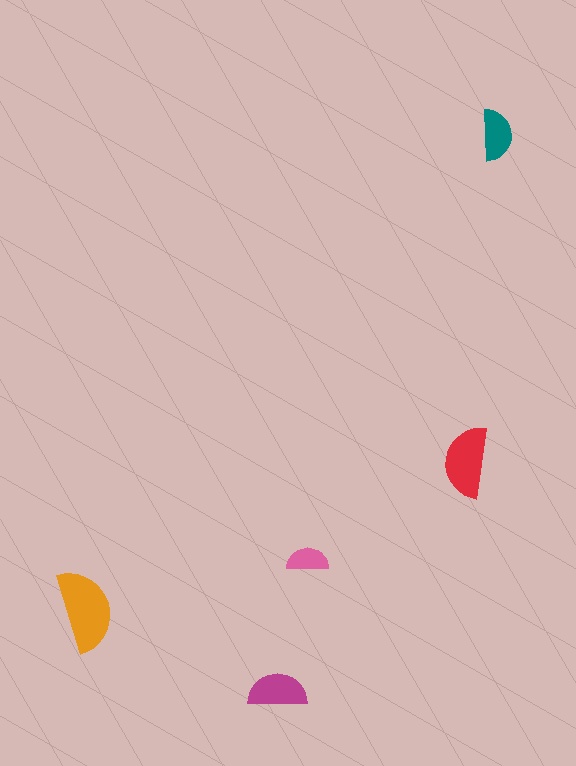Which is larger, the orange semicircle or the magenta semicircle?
The orange one.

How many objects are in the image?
There are 5 objects in the image.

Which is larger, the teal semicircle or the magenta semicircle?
The magenta one.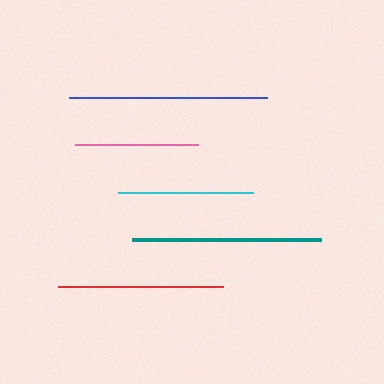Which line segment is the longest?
The blue line is the longest at approximately 198 pixels.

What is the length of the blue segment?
The blue segment is approximately 198 pixels long.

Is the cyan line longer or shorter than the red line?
The red line is longer than the cyan line.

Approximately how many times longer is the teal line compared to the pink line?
The teal line is approximately 1.5 times the length of the pink line.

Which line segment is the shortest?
The pink line is the shortest at approximately 124 pixels.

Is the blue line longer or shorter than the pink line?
The blue line is longer than the pink line.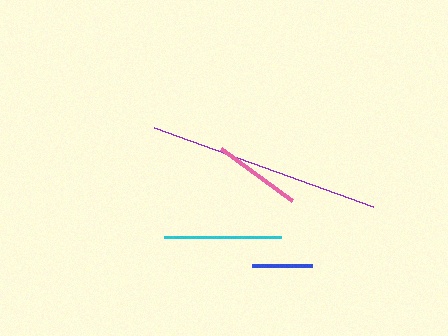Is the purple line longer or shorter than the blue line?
The purple line is longer than the blue line.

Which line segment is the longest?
The purple line is the longest at approximately 233 pixels.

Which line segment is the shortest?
The blue line is the shortest at approximately 60 pixels.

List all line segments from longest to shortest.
From longest to shortest: purple, cyan, pink, blue.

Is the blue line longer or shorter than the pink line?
The pink line is longer than the blue line.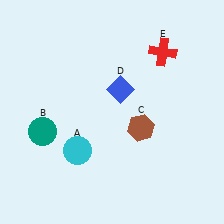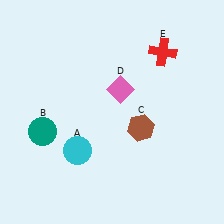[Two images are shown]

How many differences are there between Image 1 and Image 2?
There is 1 difference between the two images.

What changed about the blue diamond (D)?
In Image 1, D is blue. In Image 2, it changed to pink.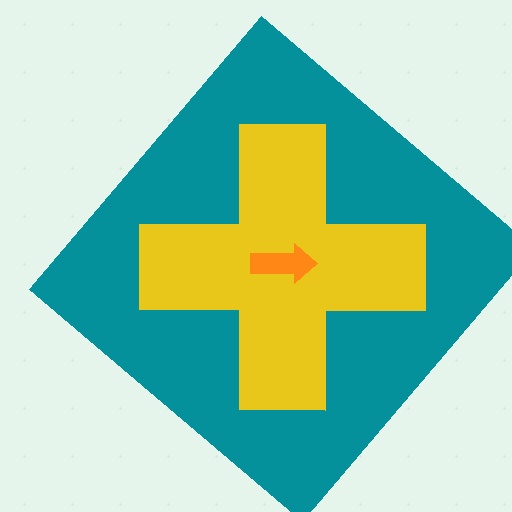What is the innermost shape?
The orange arrow.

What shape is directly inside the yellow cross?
The orange arrow.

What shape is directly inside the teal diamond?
The yellow cross.